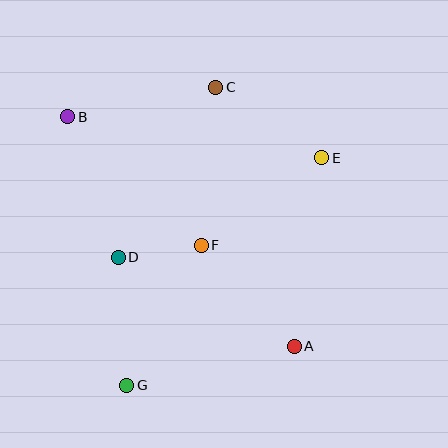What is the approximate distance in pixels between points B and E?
The distance between B and E is approximately 257 pixels.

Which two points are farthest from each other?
Points A and B are farthest from each other.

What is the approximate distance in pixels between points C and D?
The distance between C and D is approximately 196 pixels.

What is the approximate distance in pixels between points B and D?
The distance between B and D is approximately 149 pixels.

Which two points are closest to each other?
Points D and F are closest to each other.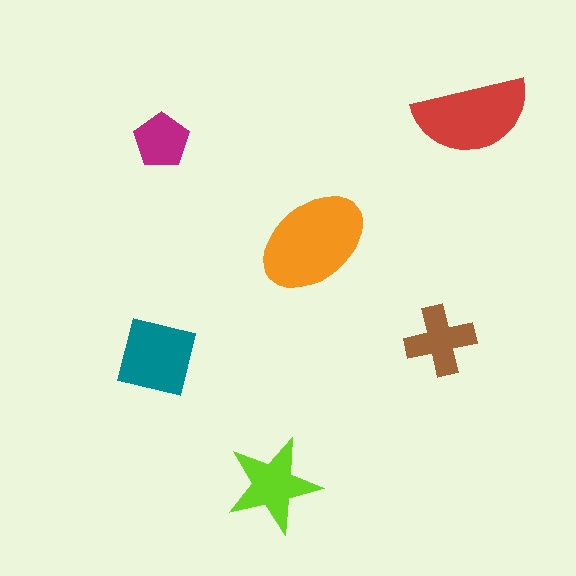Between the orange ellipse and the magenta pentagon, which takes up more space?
The orange ellipse.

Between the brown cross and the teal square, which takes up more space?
The teal square.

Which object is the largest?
The orange ellipse.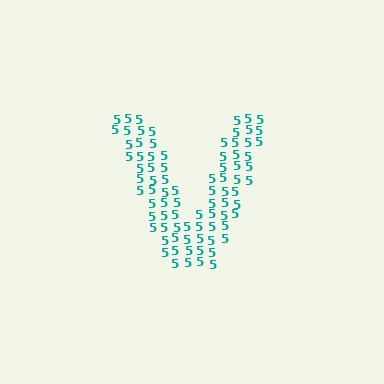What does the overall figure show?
The overall figure shows the letter V.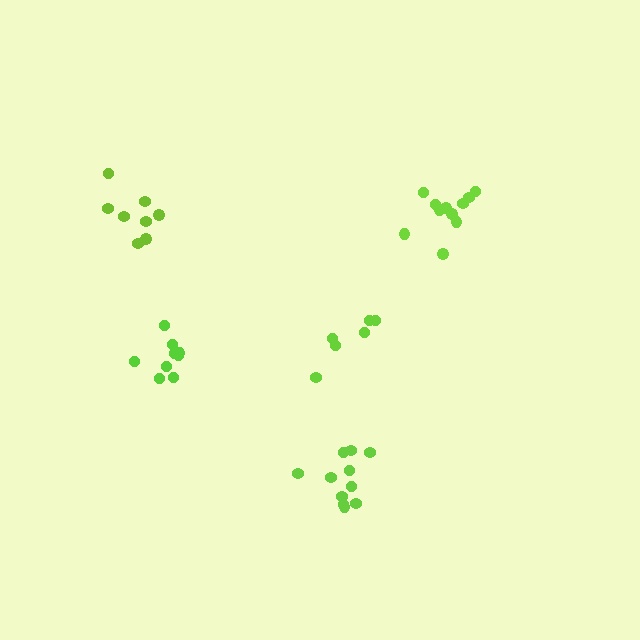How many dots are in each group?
Group 1: 11 dots, Group 2: 6 dots, Group 3: 8 dots, Group 4: 9 dots, Group 5: 11 dots (45 total).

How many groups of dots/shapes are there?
There are 5 groups.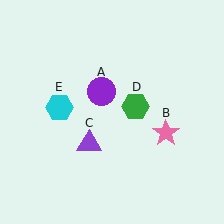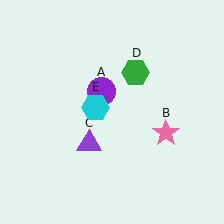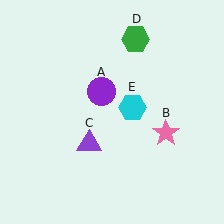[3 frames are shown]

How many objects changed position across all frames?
2 objects changed position: green hexagon (object D), cyan hexagon (object E).